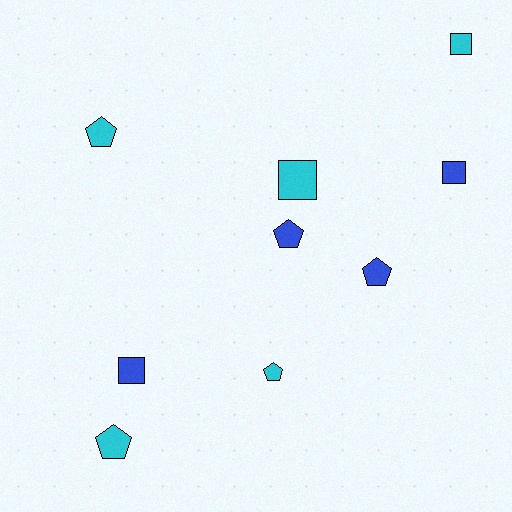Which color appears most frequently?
Cyan, with 5 objects.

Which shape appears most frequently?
Pentagon, with 5 objects.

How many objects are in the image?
There are 9 objects.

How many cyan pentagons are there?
There are 3 cyan pentagons.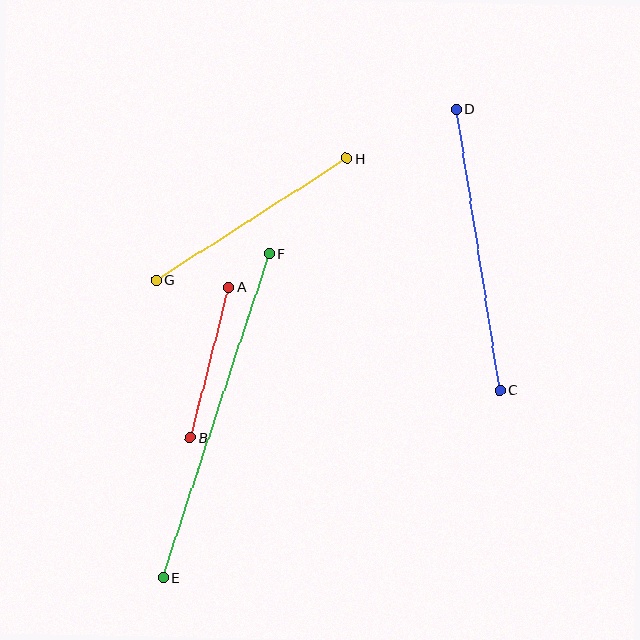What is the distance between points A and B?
The distance is approximately 155 pixels.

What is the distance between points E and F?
The distance is approximately 341 pixels.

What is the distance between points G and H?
The distance is approximately 227 pixels.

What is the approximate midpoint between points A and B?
The midpoint is at approximately (209, 362) pixels.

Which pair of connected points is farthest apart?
Points E and F are farthest apart.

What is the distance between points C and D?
The distance is approximately 284 pixels.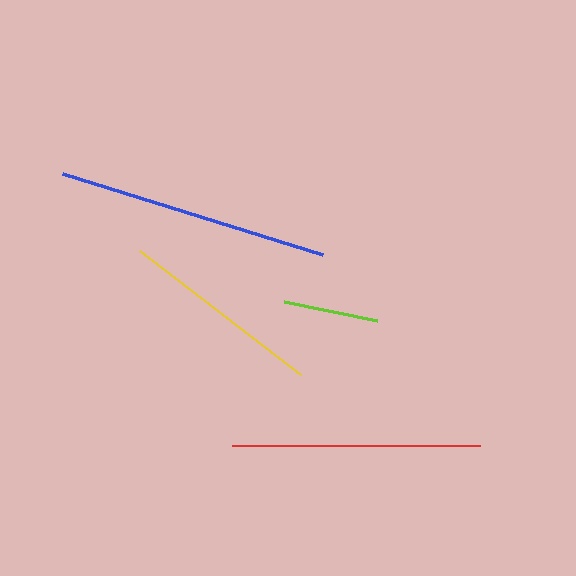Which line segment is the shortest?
The lime line is the shortest at approximately 95 pixels.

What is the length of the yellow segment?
The yellow segment is approximately 203 pixels long.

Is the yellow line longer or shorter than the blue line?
The blue line is longer than the yellow line.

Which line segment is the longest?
The blue line is the longest at approximately 273 pixels.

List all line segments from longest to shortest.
From longest to shortest: blue, red, yellow, lime.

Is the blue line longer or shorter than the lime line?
The blue line is longer than the lime line.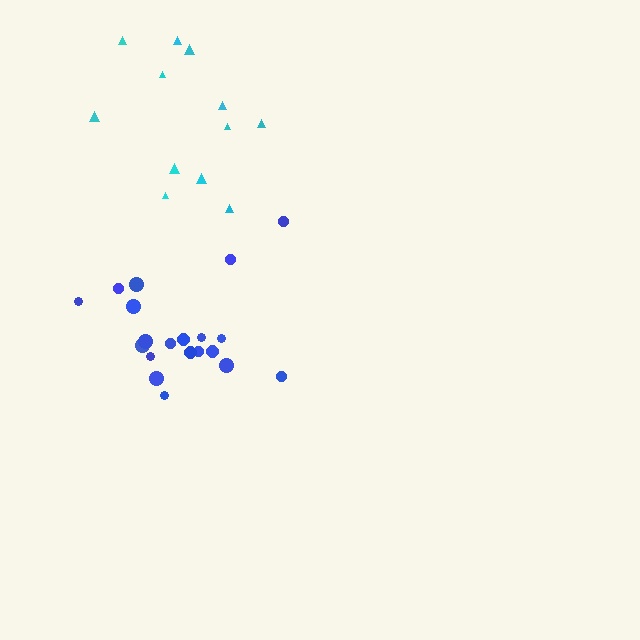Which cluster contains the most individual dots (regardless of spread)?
Blue (20).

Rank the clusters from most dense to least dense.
blue, cyan.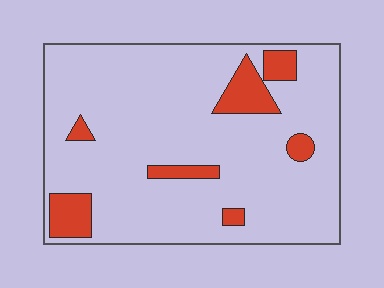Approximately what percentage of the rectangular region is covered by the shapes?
Approximately 15%.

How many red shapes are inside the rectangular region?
7.